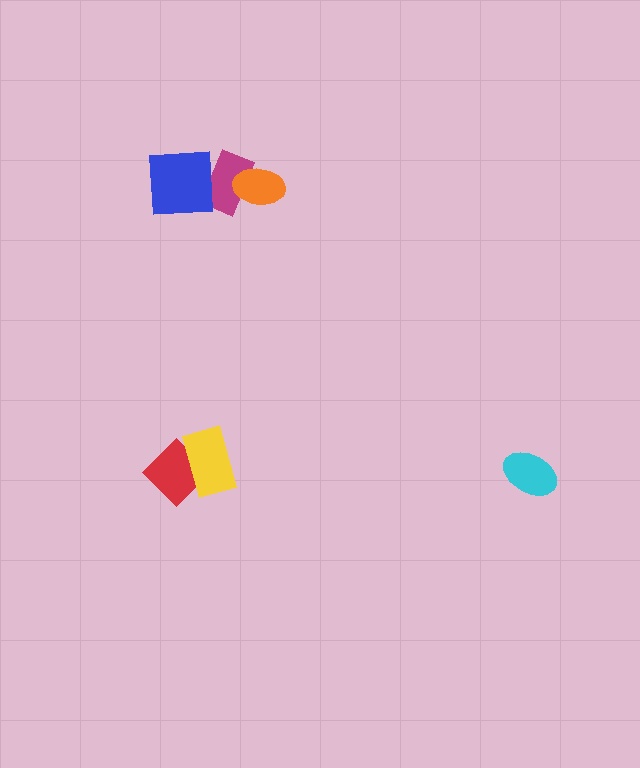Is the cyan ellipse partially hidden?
No, no other shape covers it.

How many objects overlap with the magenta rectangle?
2 objects overlap with the magenta rectangle.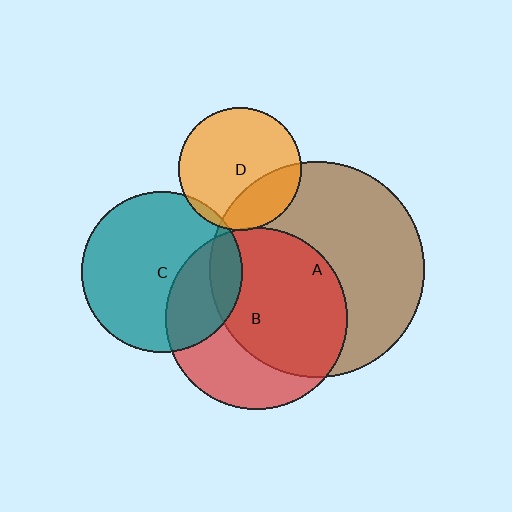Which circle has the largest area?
Circle A (brown).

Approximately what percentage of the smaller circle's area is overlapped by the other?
Approximately 5%.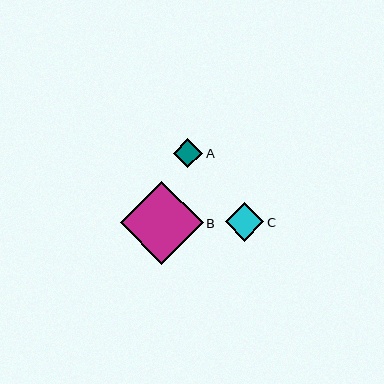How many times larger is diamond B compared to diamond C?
Diamond B is approximately 2.2 times the size of diamond C.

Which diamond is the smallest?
Diamond A is the smallest with a size of approximately 29 pixels.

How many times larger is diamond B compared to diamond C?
Diamond B is approximately 2.2 times the size of diamond C.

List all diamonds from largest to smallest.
From largest to smallest: B, C, A.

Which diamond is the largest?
Diamond B is the largest with a size of approximately 83 pixels.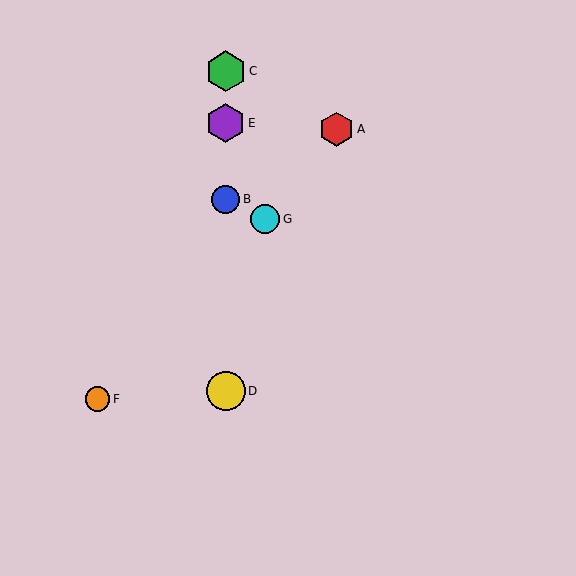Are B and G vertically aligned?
No, B is at x≈226 and G is at x≈265.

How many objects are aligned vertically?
4 objects (B, C, D, E) are aligned vertically.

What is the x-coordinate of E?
Object E is at x≈226.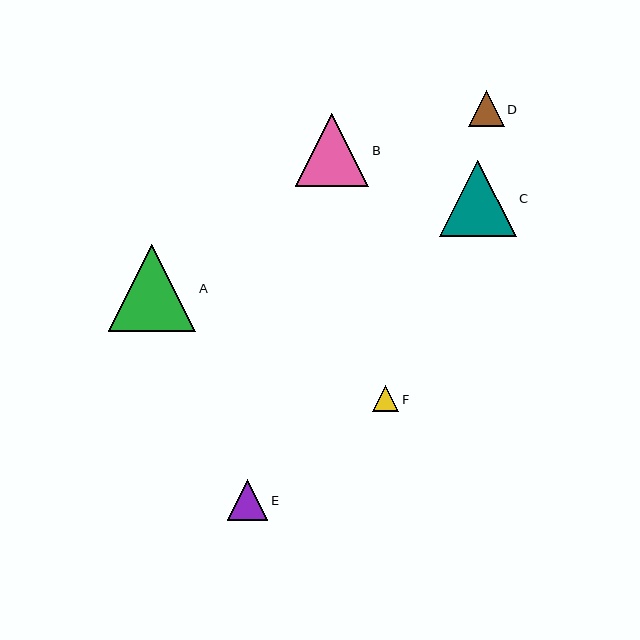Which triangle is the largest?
Triangle A is the largest with a size of approximately 88 pixels.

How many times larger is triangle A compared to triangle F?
Triangle A is approximately 3.3 times the size of triangle F.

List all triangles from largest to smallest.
From largest to smallest: A, C, B, E, D, F.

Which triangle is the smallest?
Triangle F is the smallest with a size of approximately 26 pixels.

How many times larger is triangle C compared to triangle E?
Triangle C is approximately 1.9 times the size of triangle E.